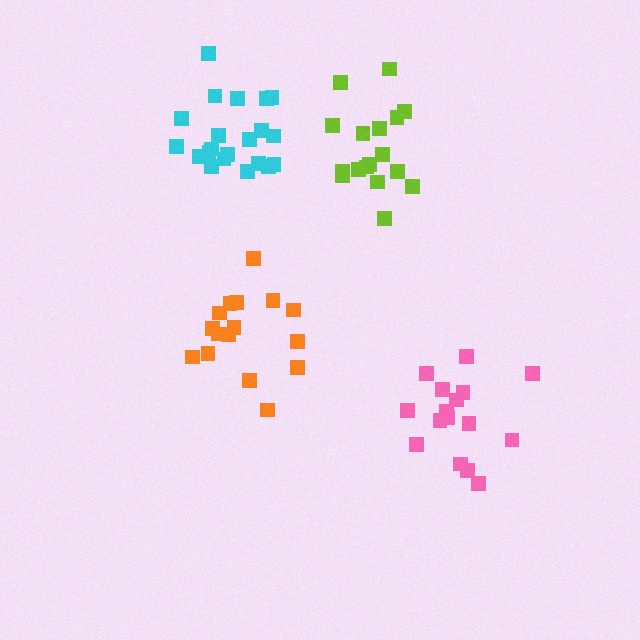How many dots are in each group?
Group 1: 17 dots, Group 2: 21 dots, Group 3: 16 dots, Group 4: 16 dots (70 total).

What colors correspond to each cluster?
The clusters are colored: lime, cyan, orange, pink.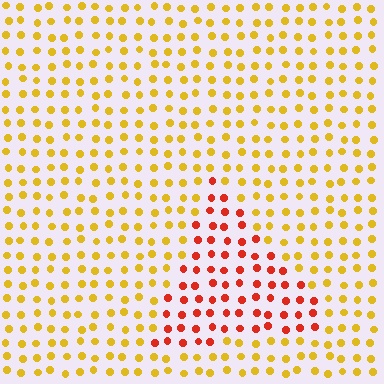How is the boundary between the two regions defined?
The boundary is defined purely by a slight shift in hue (about 45 degrees). Spacing, size, and orientation are identical on both sides.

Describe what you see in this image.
The image is filled with small yellow elements in a uniform arrangement. A triangle-shaped region is visible where the elements are tinted to a slightly different hue, forming a subtle color boundary.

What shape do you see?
I see a triangle.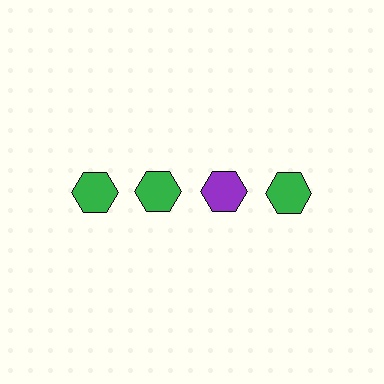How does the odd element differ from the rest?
It has a different color: purple instead of green.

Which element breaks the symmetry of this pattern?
The purple hexagon in the top row, center column breaks the symmetry. All other shapes are green hexagons.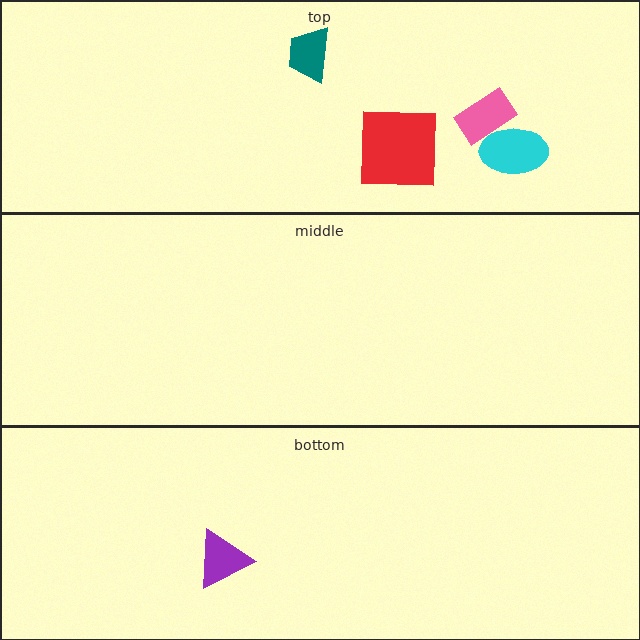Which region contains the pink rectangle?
The top region.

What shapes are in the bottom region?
The purple triangle.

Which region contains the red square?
The top region.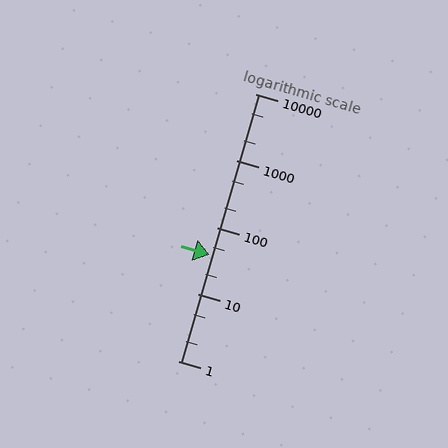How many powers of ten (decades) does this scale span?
The scale spans 4 decades, from 1 to 10000.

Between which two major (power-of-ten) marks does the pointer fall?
The pointer is between 10 and 100.